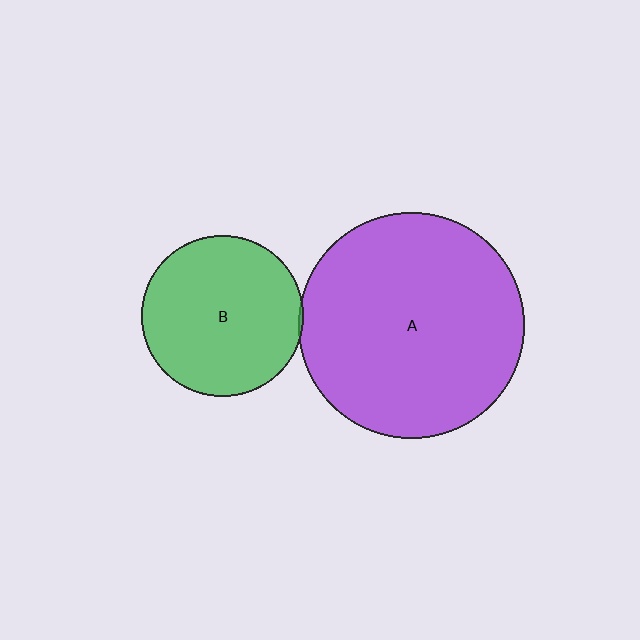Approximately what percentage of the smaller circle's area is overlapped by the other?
Approximately 5%.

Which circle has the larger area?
Circle A (purple).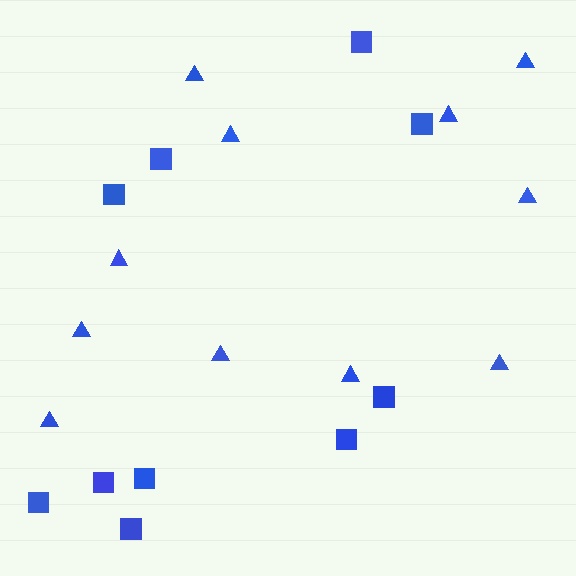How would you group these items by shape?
There are 2 groups: one group of squares (10) and one group of triangles (11).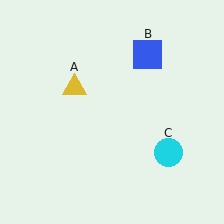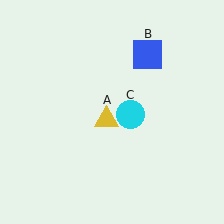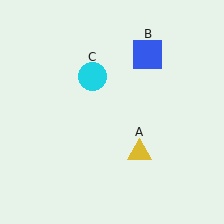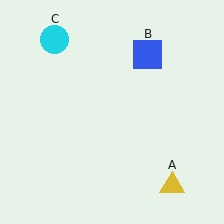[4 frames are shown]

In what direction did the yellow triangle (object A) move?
The yellow triangle (object A) moved down and to the right.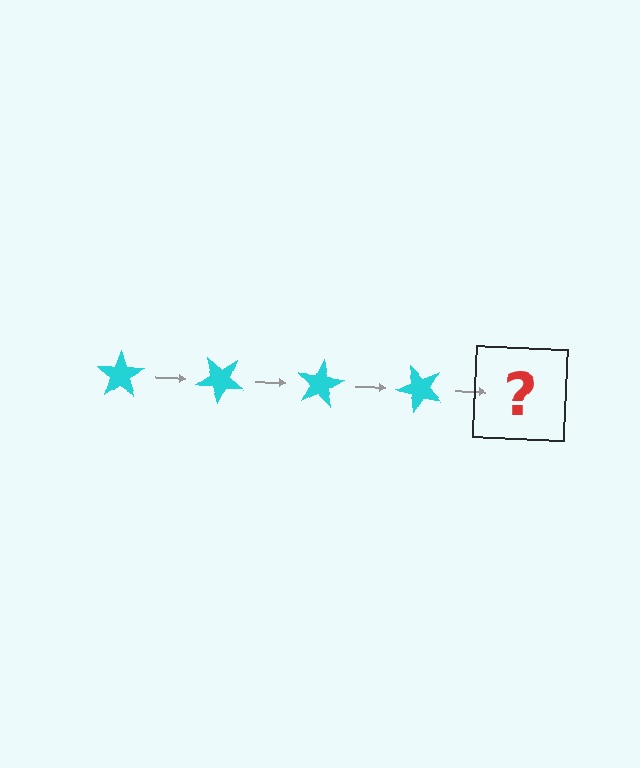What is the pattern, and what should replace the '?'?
The pattern is that the star rotates 40 degrees each step. The '?' should be a cyan star rotated 160 degrees.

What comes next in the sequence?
The next element should be a cyan star rotated 160 degrees.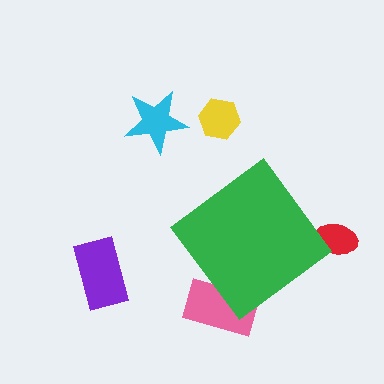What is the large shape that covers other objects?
A green diamond.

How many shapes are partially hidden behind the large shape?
2 shapes are partially hidden.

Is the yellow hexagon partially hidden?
No, the yellow hexagon is fully visible.